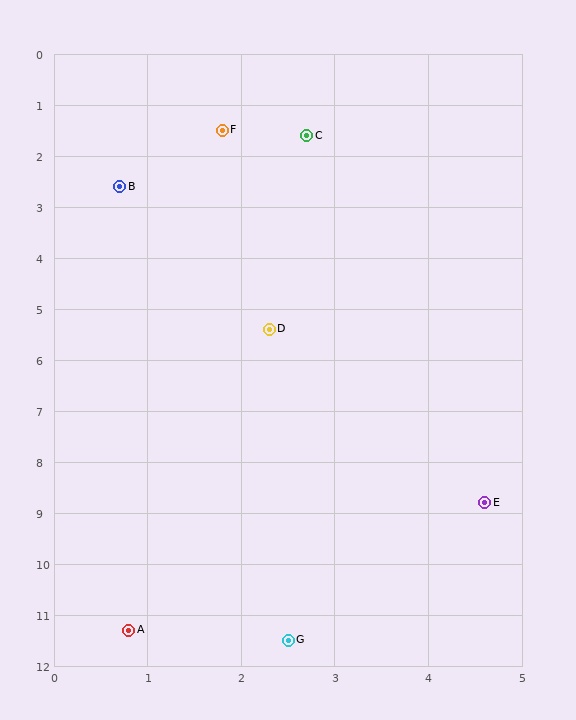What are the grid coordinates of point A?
Point A is at approximately (0.8, 11.3).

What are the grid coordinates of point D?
Point D is at approximately (2.3, 5.4).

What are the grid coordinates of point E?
Point E is at approximately (4.6, 8.8).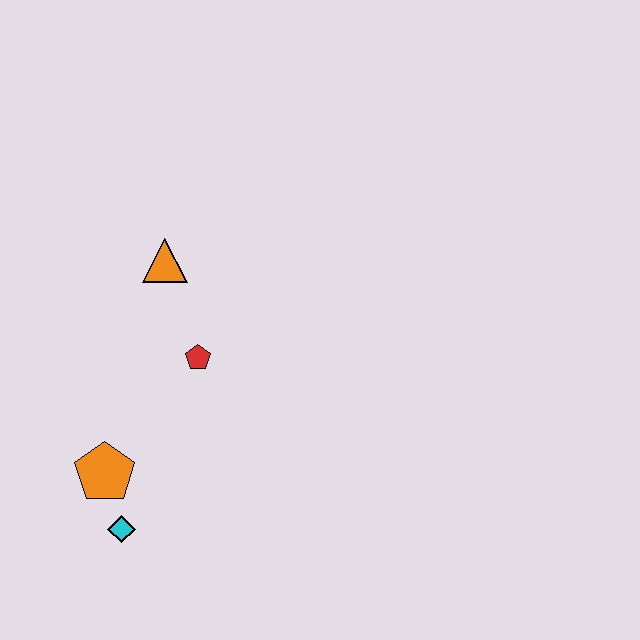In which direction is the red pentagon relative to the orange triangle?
The red pentagon is below the orange triangle.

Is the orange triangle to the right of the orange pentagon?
Yes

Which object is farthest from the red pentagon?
The cyan diamond is farthest from the red pentagon.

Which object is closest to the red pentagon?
The orange triangle is closest to the red pentagon.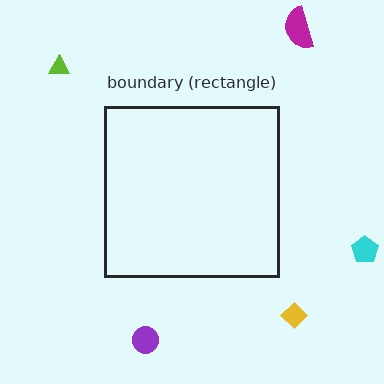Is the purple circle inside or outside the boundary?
Outside.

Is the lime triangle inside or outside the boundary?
Outside.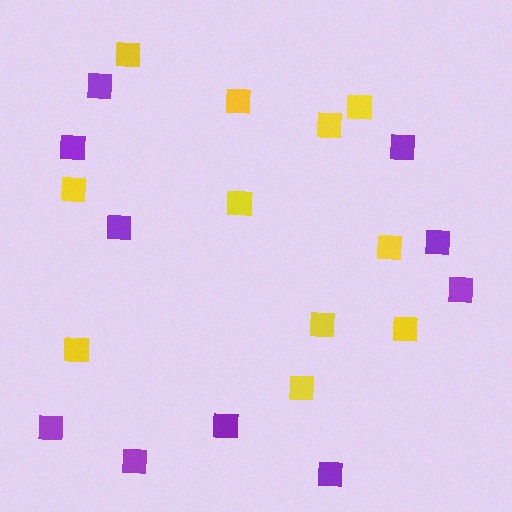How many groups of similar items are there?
There are 2 groups: one group of yellow squares (11) and one group of purple squares (10).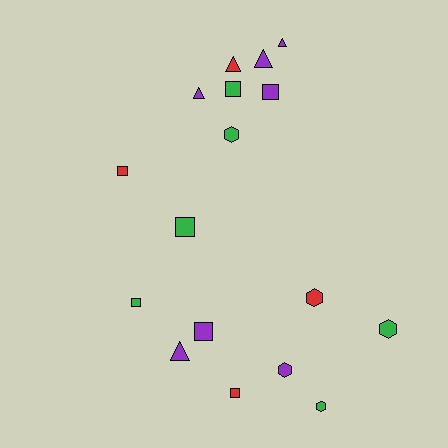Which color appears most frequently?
Purple, with 7 objects.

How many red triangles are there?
There is 1 red triangle.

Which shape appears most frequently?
Square, with 7 objects.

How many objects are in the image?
There are 17 objects.